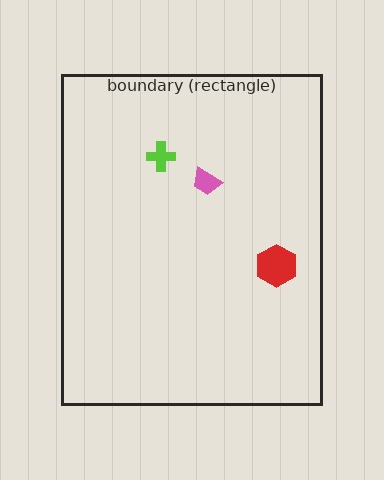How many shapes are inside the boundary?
3 inside, 0 outside.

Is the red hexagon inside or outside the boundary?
Inside.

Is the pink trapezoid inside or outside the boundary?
Inside.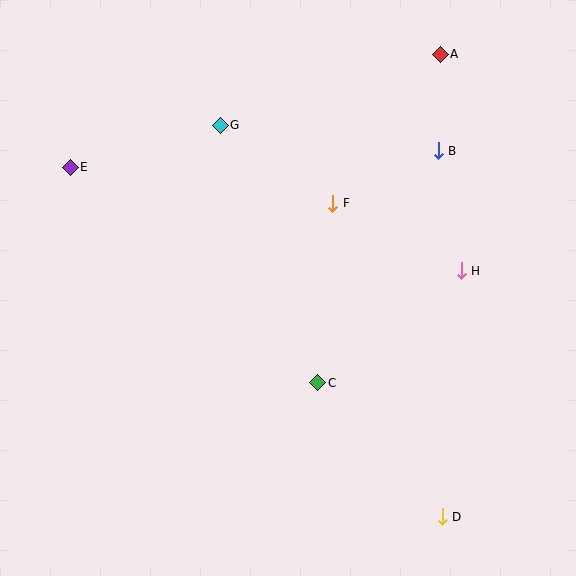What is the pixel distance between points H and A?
The distance between H and A is 217 pixels.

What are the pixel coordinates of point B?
Point B is at (438, 151).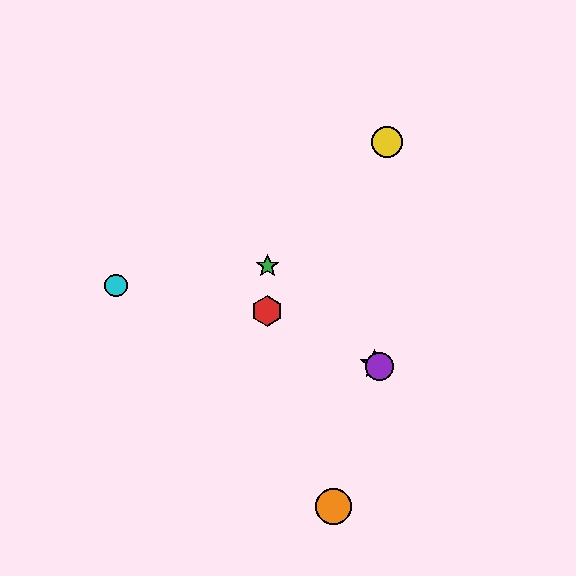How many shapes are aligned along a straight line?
3 shapes (the red hexagon, the blue star, the purple circle) are aligned along a straight line.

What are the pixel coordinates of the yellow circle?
The yellow circle is at (387, 142).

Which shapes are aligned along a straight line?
The red hexagon, the blue star, the purple circle are aligned along a straight line.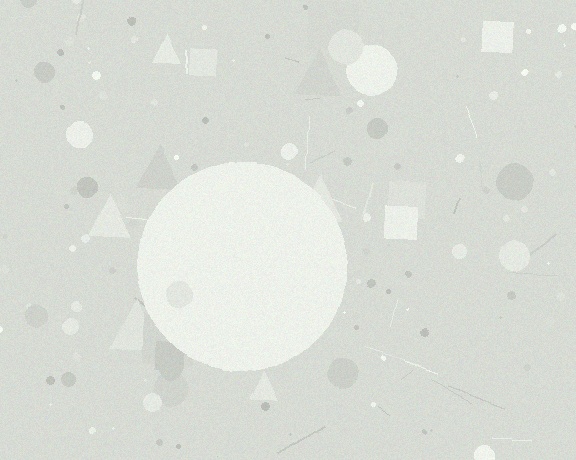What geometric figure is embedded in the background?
A circle is embedded in the background.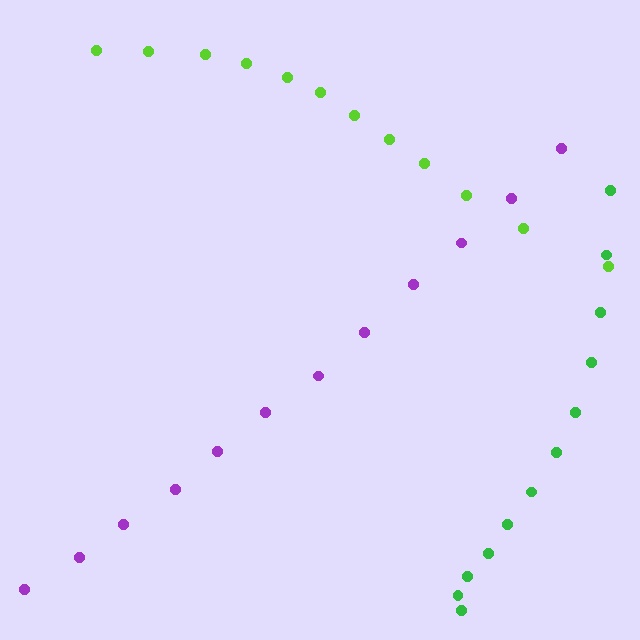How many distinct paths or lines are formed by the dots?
There are 3 distinct paths.